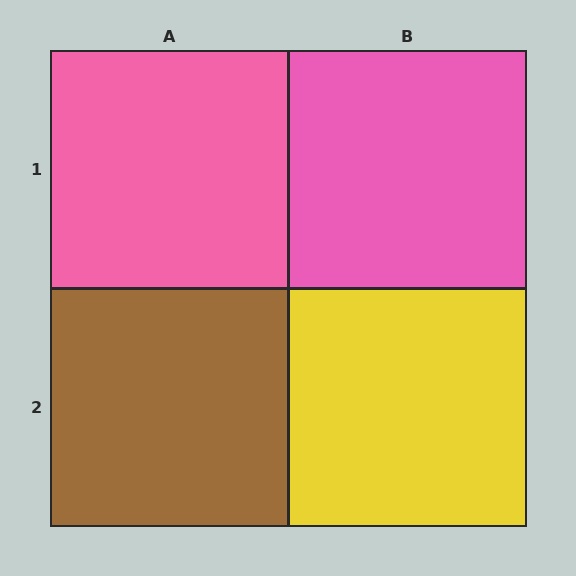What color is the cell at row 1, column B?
Pink.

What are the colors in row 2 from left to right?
Brown, yellow.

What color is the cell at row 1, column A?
Pink.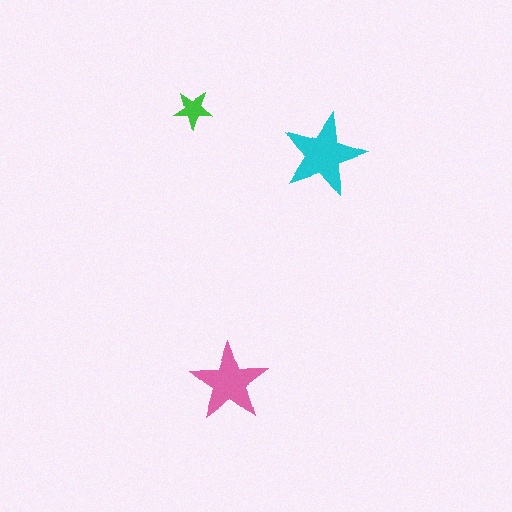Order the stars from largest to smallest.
the cyan one, the pink one, the green one.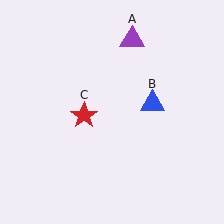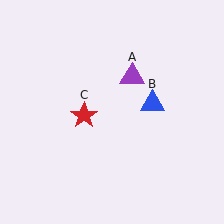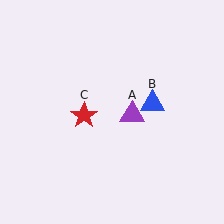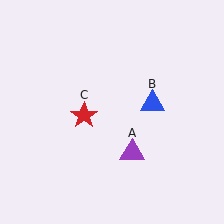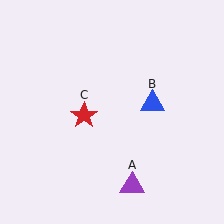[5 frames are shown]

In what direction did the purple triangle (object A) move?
The purple triangle (object A) moved down.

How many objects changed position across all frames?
1 object changed position: purple triangle (object A).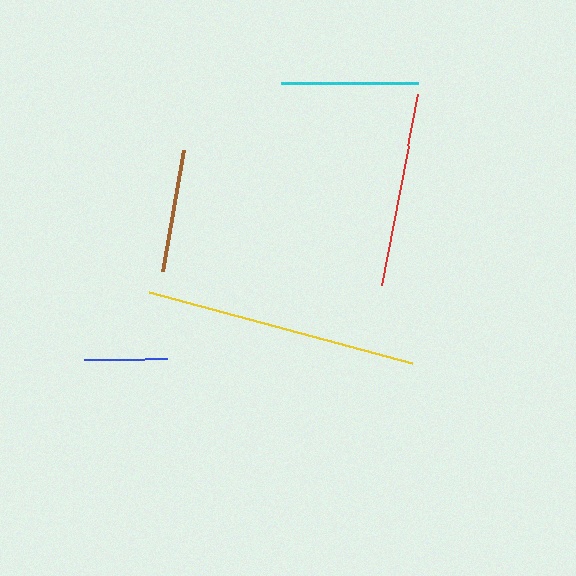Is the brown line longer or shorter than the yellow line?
The yellow line is longer than the brown line.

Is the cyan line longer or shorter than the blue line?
The cyan line is longer than the blue line.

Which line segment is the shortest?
The blue line is the shortest at approximately 83 pixels.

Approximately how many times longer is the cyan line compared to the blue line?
The cyan line is approximately 1.7 times the length of the blue line.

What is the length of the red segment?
The red segment is approximately 194 pixels long.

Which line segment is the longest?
The yellow line is the longest at approximately 272 pixels.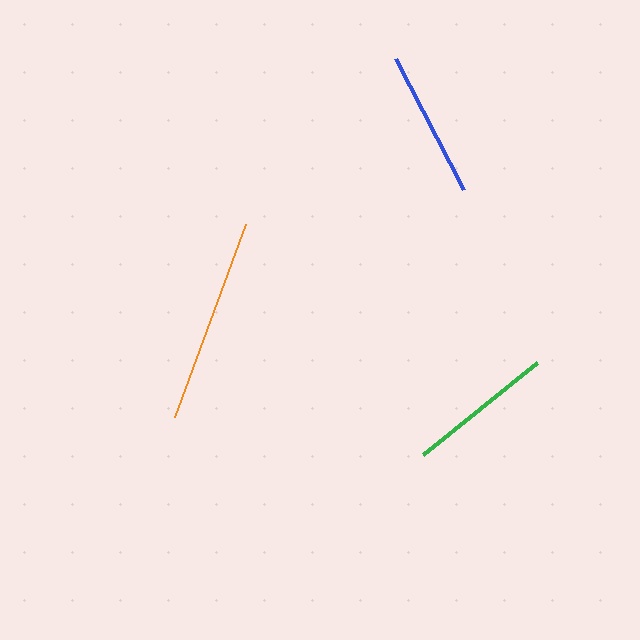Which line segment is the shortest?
The green line is the shortest at approximately 147 pixels.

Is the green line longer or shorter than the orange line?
The orange line is longer than the green line.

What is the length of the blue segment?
The blue segment is approximately 148 pixels long.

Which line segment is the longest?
The orange line is the longest at approximately 205 pixels.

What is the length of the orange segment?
The orange segment is approximately 205 pixels long.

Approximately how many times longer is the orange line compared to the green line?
The orange line is approximately 1.4 times the length of the green line.